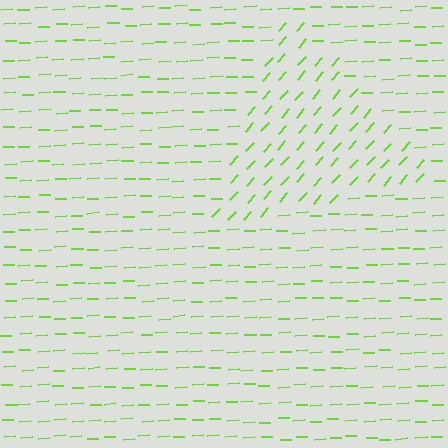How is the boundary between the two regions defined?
The boundary is defined purely by a change in line orientation (approximately 45 degrees difference). All lines are the same color and thickness.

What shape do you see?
I see a triangle.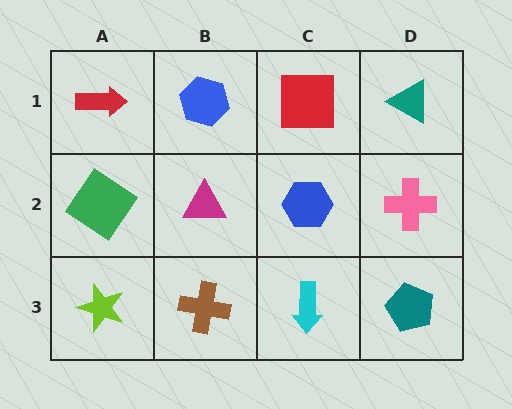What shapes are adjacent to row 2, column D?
A teal triangle (row 1, column D), a teal pentagon (row 3, column D), a blue hexagon (row 2, column C).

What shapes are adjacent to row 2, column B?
A blue hexagon (row 1, column B), a brown cross (row 3, column B), a green diamond (row 2, column A), a blue hexagon (row 2, column C).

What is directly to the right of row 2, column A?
A magenta triangle.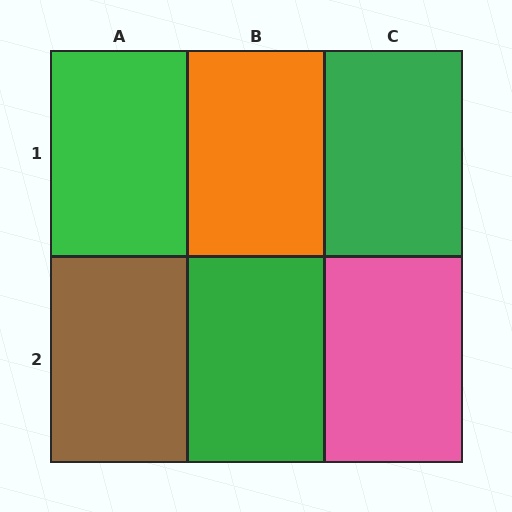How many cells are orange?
1 cell is orange.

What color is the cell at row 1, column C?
Green.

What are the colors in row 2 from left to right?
Brown, green, pink.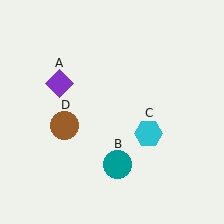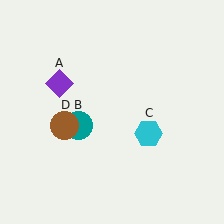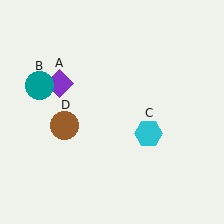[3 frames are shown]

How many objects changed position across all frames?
1 object changed position: teal circle (object B).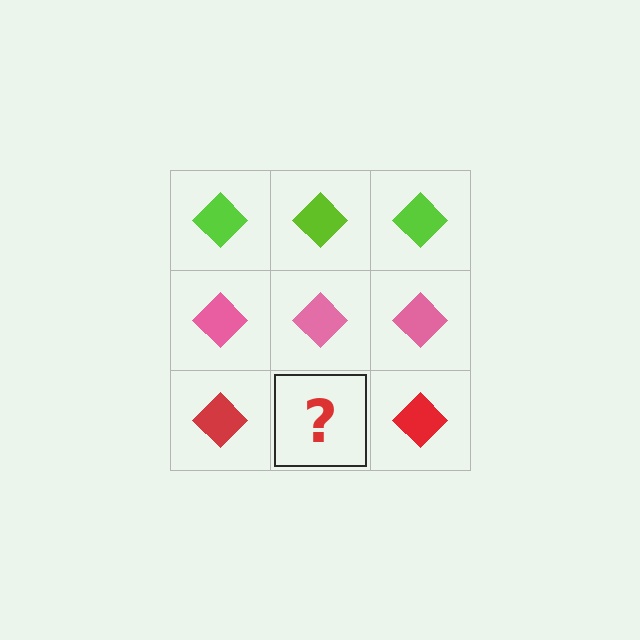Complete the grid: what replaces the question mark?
The question mark should be replaced with a red diamond.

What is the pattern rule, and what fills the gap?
The rule is that each row has a consistent color. The gap should be filled with a red diamond.